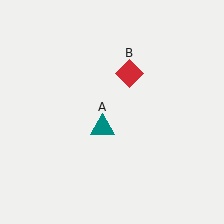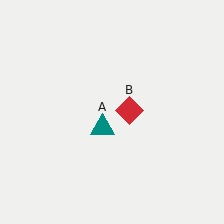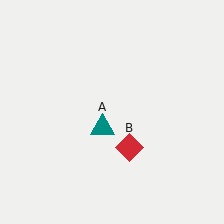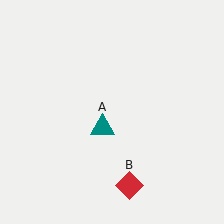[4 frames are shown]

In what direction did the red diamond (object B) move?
The red diamond (object B) moved down.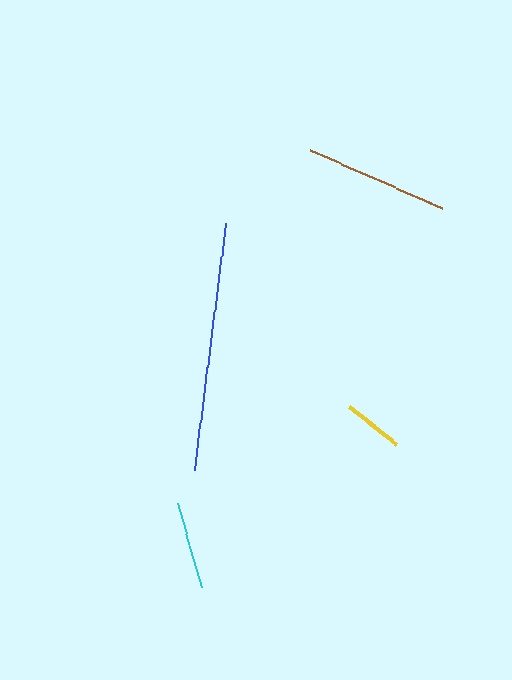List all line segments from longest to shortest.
From longest to shortest: blue, brown, cyan, yellow.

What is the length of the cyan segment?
The cyan segment is approximately 88 pixels long.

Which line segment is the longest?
The blue line is the longest at approximately 248 pixels.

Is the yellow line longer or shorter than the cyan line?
The cyan line is longer than the yellow line.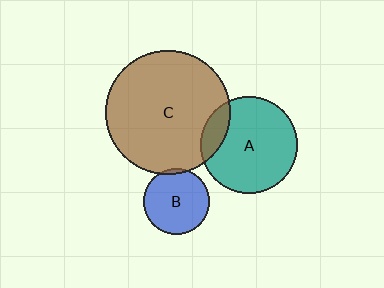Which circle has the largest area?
Circle C (brown).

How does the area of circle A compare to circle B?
Approximately 2.2 times.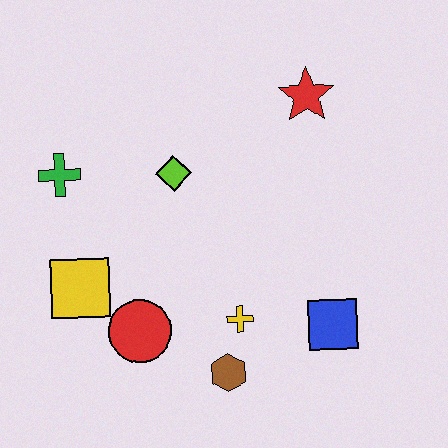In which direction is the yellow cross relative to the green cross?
The yellow cross is to the right of the green cross.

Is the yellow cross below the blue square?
No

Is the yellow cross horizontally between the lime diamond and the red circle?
No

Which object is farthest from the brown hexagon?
The red star is farthest from the brown hexagon.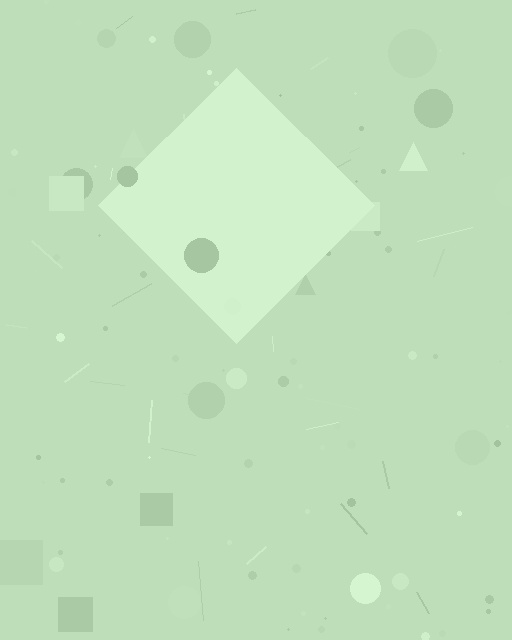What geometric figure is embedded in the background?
A diamond is embedded in the background.